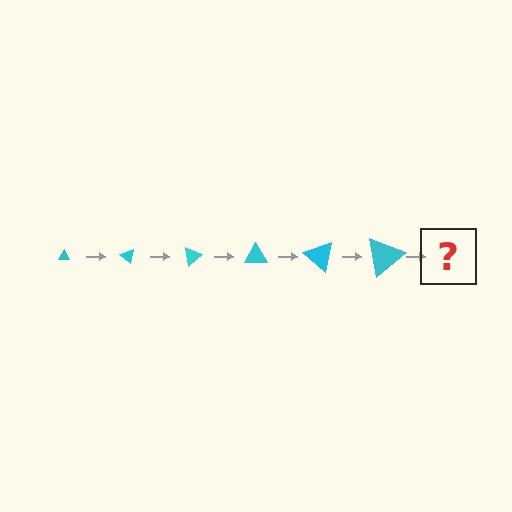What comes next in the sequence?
The next element should be a triangle, larger than the previous one and rotated 240 degrees from the start.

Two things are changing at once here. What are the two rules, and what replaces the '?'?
The two rules are that the triangle grows larger each step and it rotates 40 degrees each step. The '?' should be a triangle, larger than the previous one and rotated 240 degrees from the start.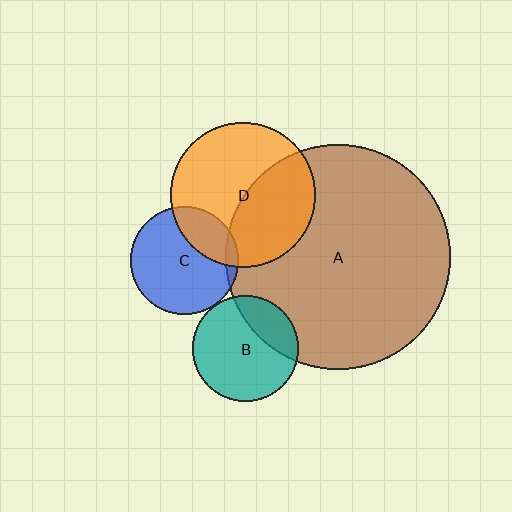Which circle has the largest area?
Circle A (brown).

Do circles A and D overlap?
Yes.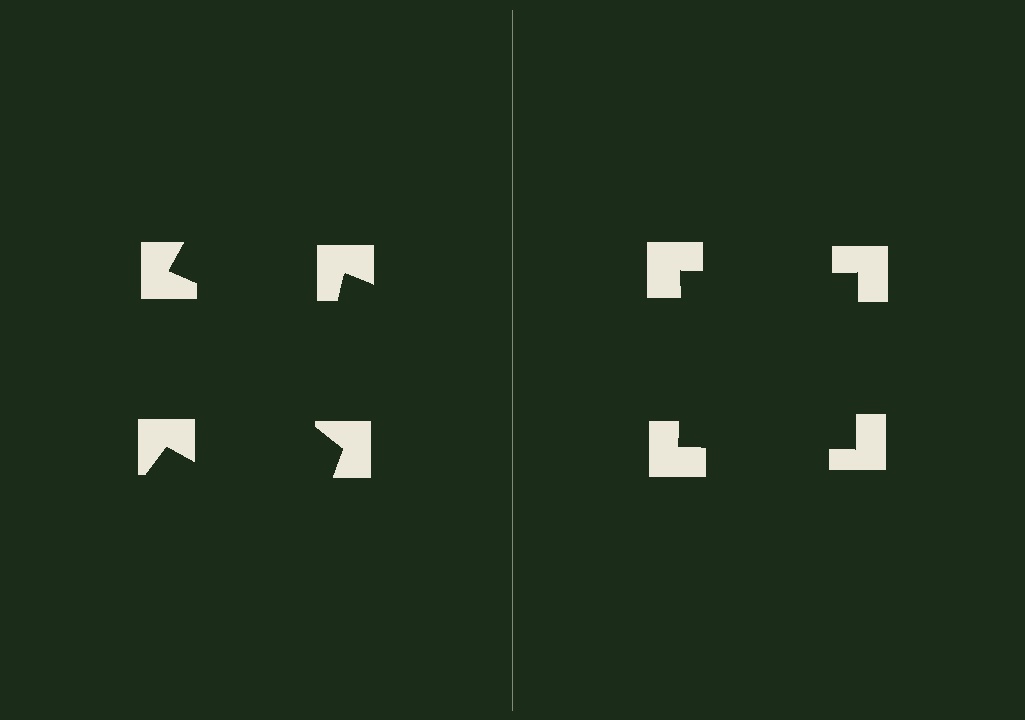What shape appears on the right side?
An illusory square.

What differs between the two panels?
The notched squares are positioned identically on both sides; only the wedge orientations differ. On the right they align to a square; on the left they are misaligned.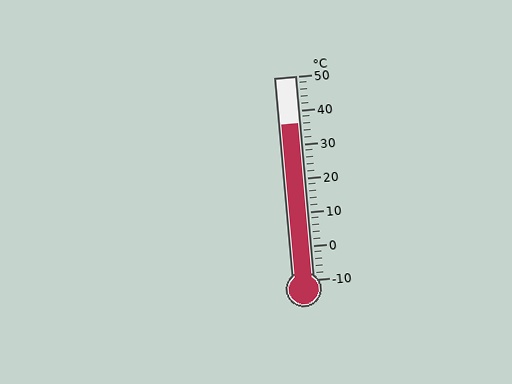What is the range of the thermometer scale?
The thermometer scale ranges from -10°C to 50°C.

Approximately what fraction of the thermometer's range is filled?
The thermometer is filled to approximately 75% of its range.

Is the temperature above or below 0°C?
The temperature is above 0°C.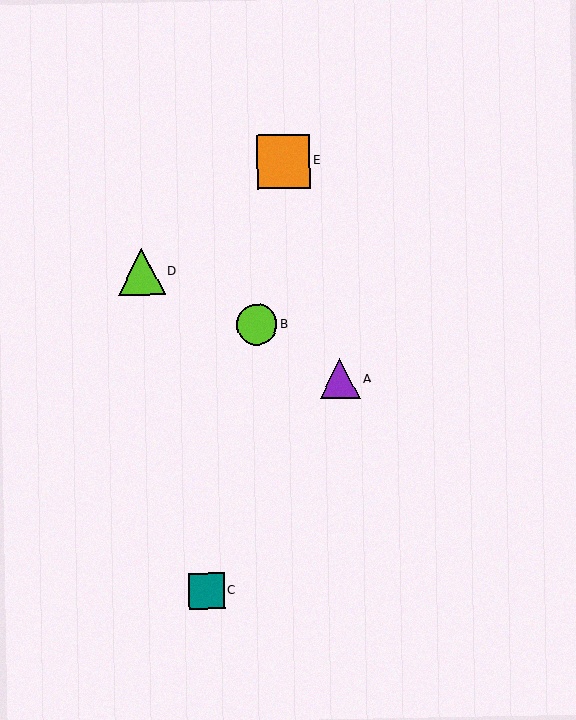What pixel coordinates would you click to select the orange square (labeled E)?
Click at (283, 161) to select the orange square E.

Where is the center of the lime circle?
The center of the lime circle is at (257, 325).